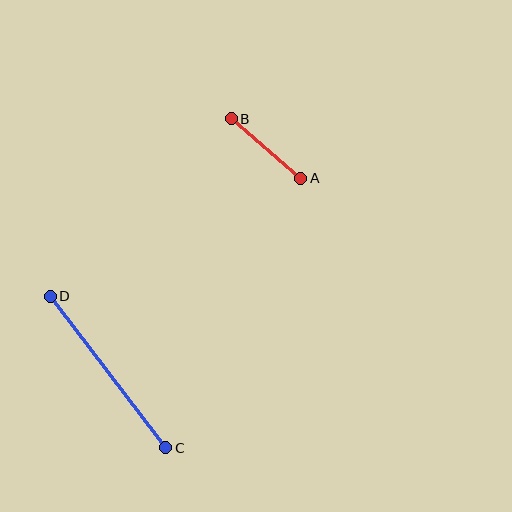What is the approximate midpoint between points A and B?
The midpoint is at approximately (266, 149) pixels.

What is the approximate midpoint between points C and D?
The midpoint is at approximately (108, 372) pixels.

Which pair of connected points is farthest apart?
Points C and D are farthest apart.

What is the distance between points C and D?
The distance is approximately 191 pixels.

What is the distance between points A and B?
The distance is approximately 91 pixels.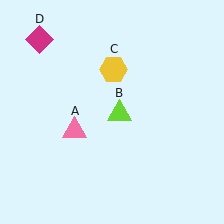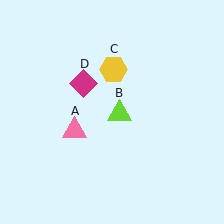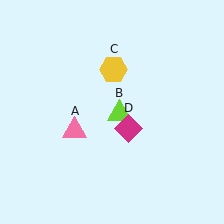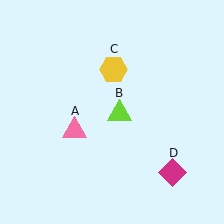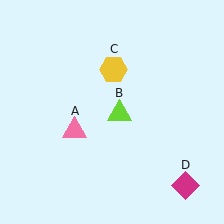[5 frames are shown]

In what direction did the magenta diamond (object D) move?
The magenta diamond (object D) moved down and to the right.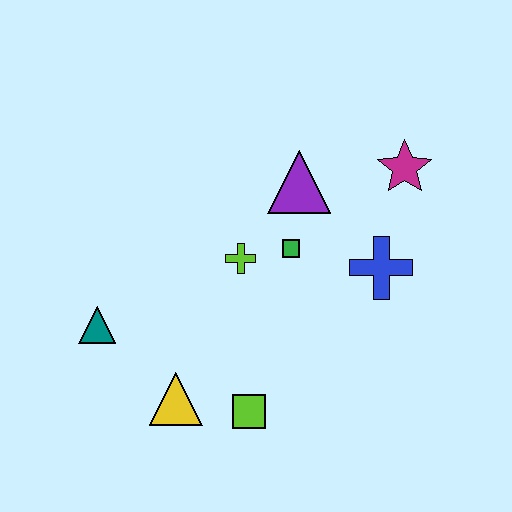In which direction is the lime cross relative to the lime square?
The lime cross is above the lime square.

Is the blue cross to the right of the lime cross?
Yes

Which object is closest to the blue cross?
The green square is closest to the blue cross.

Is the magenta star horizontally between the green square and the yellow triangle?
No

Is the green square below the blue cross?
No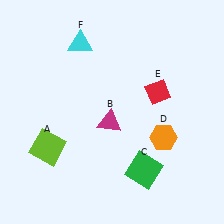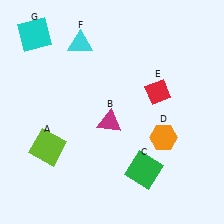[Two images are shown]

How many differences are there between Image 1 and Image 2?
There is 1 difference between the two images.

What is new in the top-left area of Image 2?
A cyan square (G) was added in the top-left area of Image 2.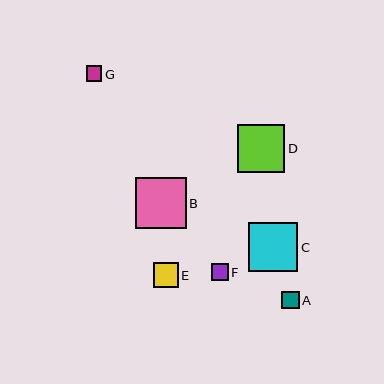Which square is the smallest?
Square G is the smallest with a size of approximately 16 pixels.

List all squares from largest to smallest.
From largest to smallest: B, C, D, E, A, F, G.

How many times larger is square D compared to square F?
Square D is approximately 2.9 times the size of square F.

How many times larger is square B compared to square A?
Square B is approximately 2.9 times the size of square A.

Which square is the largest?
Square B is the largest with a size of approximately 51 pixels.